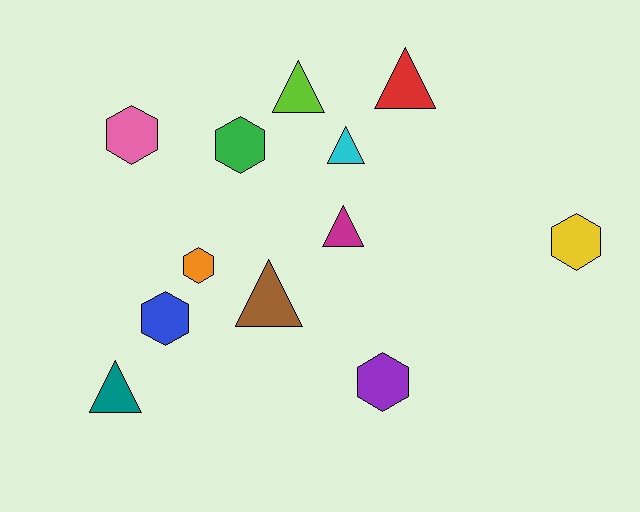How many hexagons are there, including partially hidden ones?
There are 6 hexagons.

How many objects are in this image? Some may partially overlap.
There are 12 objects.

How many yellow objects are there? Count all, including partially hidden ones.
There is 1 yellow object.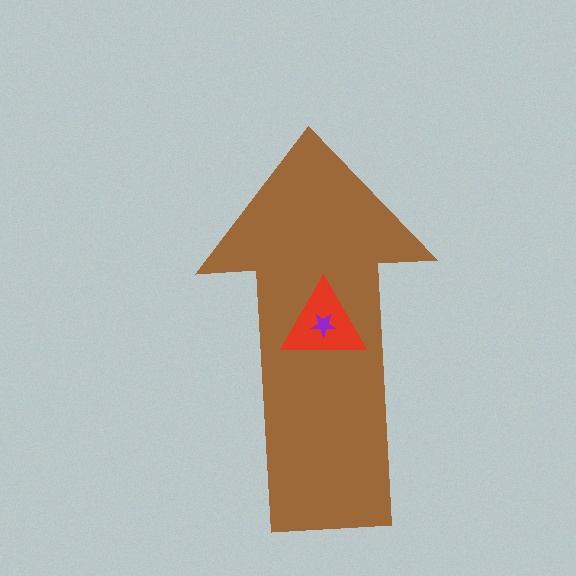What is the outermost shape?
The brown arrow.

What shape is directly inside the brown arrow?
The red triangle.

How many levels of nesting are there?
3.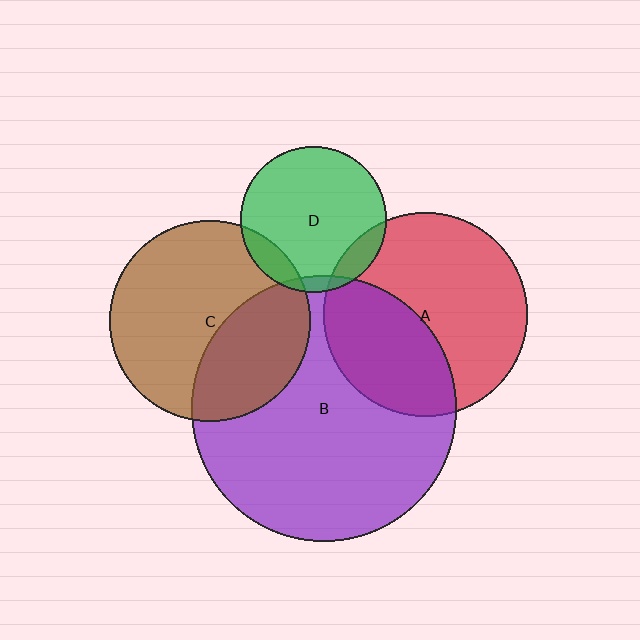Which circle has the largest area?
Circle B (purple).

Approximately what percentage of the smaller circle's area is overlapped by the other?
Approximately 10%.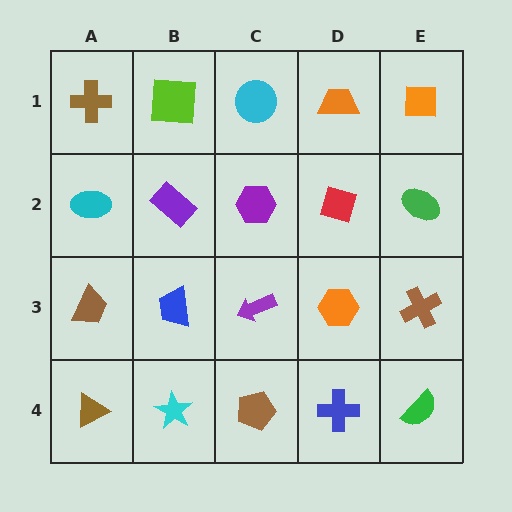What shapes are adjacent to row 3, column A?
A cyan ellipse (row 2, column A), a brown triangle (row 4, column A), a blue trapezoid (row 3, column B).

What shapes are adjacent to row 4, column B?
A blue trapezoid (row 3, column B), a brown triangle (row 4, column A), a brown pentagon (row 4, column C).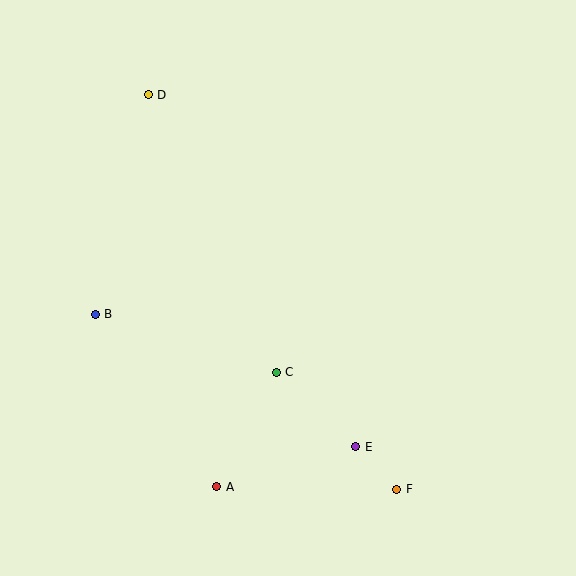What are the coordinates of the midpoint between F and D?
The midpoint between F and D is at (272, 292).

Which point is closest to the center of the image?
Point C at (276, 372) is closest to the center.